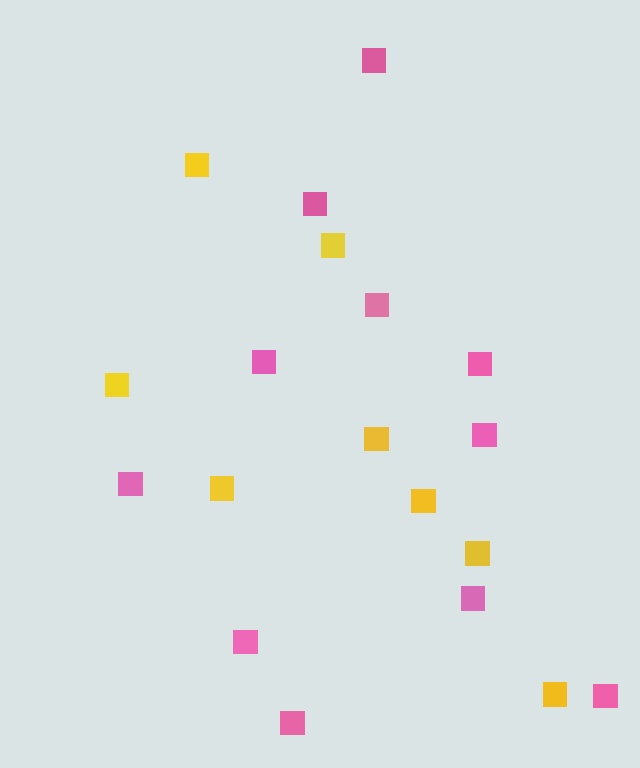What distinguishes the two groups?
There are 2 groups: one group of yellow squares (8) and one group of pink squares (11).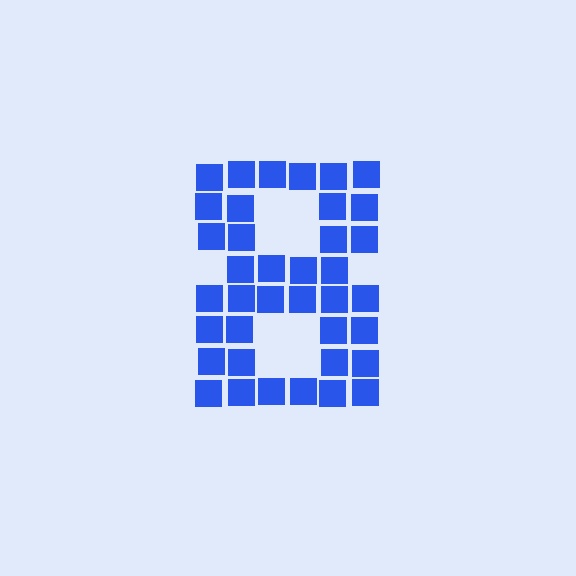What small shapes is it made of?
It is made of small squares.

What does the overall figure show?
The overall figure shows the digit 8.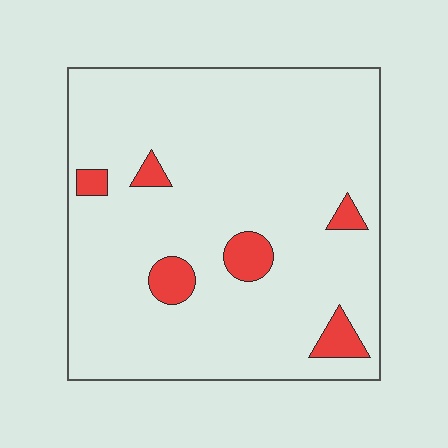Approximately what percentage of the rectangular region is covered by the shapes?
Approximately 10%.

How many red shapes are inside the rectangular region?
6.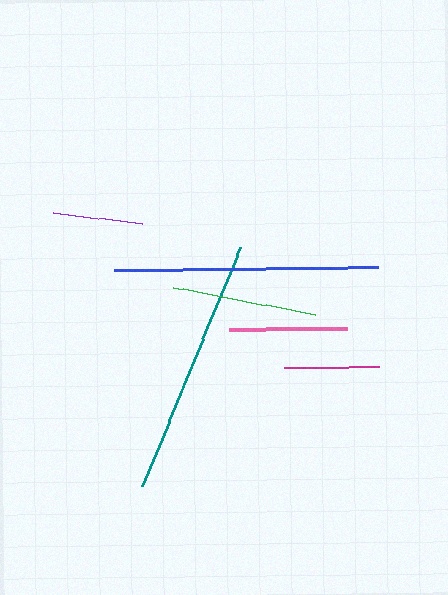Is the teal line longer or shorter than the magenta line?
The teal line is longer than the magenta line.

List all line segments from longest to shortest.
From longest to shortest: blue, teal, green, pink, magenta, purple.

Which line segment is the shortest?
The purple line is the shortest at approximately 90 pixels.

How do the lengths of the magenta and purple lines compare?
The magenta and purple lines are approximately the same length.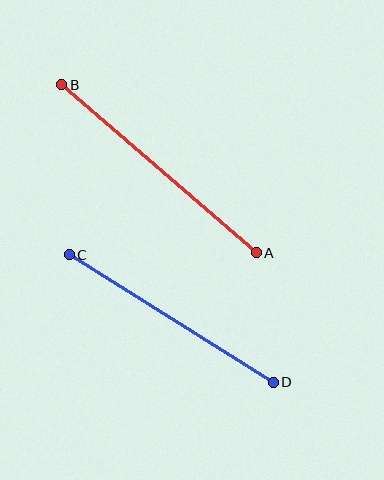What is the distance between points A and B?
The distance is approximately 257 pixels.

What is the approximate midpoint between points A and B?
The midpoint is at approximately (159, 169) pixels.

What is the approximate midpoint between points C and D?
The midpoint is at approximately (171, 318) pixels.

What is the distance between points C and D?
The distance is approximately 240 pixels.